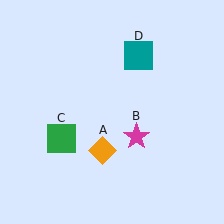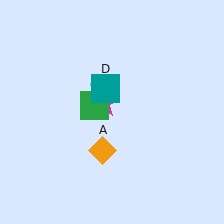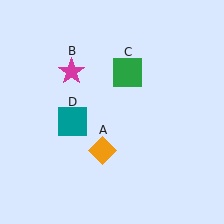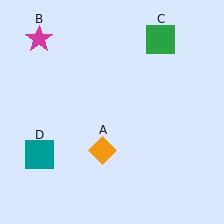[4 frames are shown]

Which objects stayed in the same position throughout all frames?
Orange diamond (object A) remained stationary.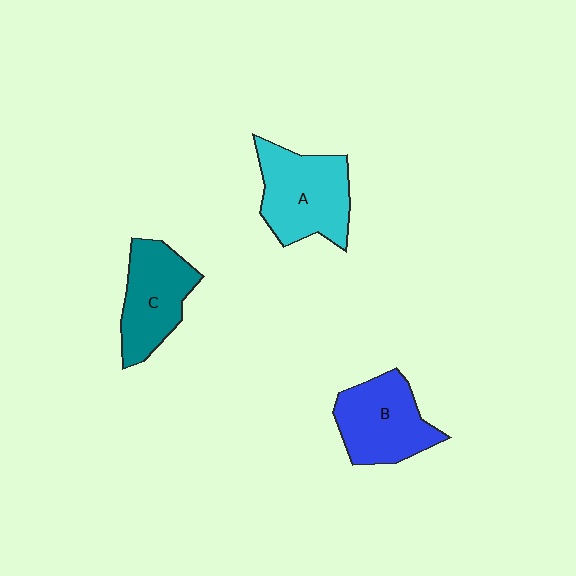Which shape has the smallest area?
Shape C (teal).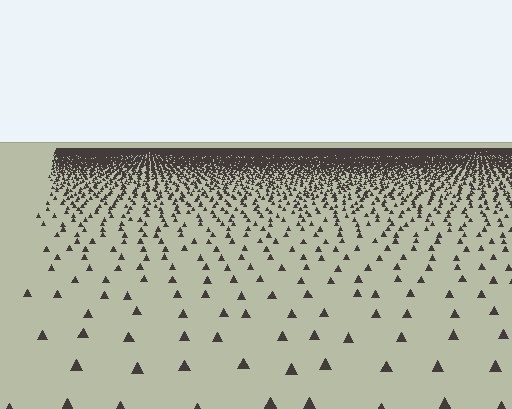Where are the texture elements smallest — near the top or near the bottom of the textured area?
Near the top.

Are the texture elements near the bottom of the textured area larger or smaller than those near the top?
Larger. Near the bottom, elements are closer to the viewer and appear at a bigger on-screen size.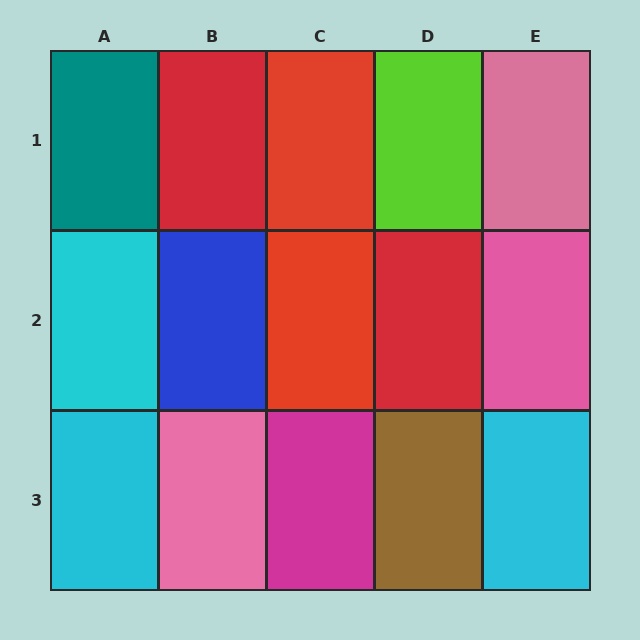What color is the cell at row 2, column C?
Red.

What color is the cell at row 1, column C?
Red.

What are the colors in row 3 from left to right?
Cyan, pink, magenta, brown, cyan.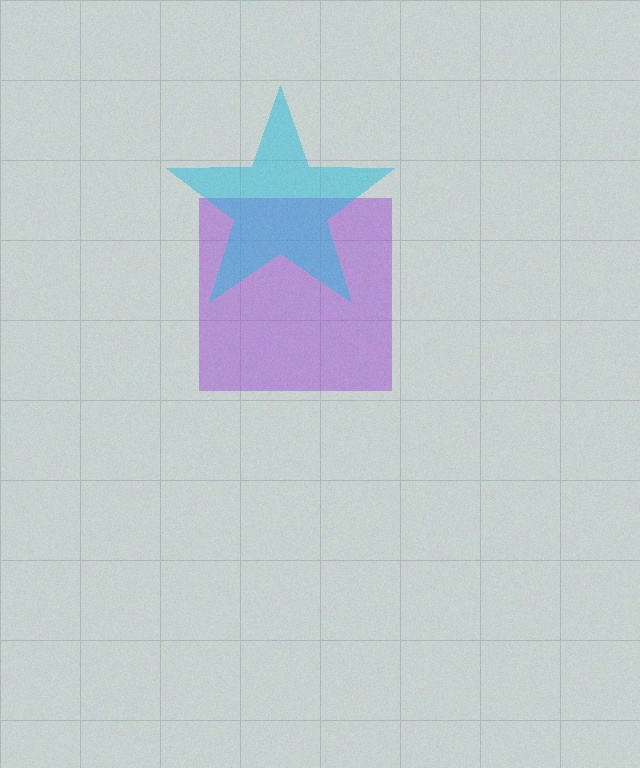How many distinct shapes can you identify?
There are 2 distinct shapes: a purple square, a cyan star.